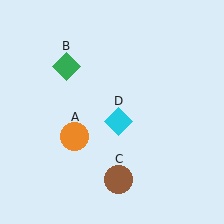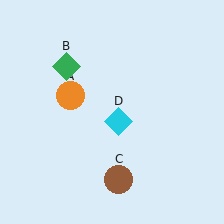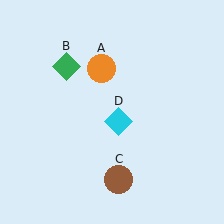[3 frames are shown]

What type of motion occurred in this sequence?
The orange circle (object A) rotated clockwise around the center of the scene.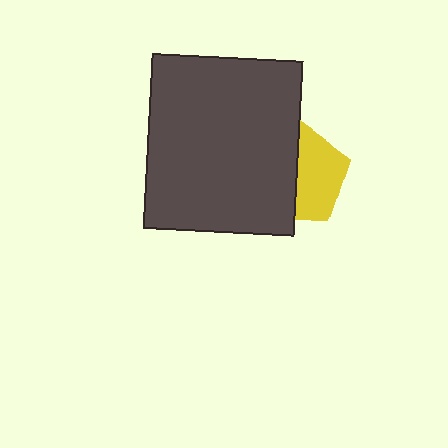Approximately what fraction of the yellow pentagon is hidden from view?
Roughly 50% of the yellow pentagon is hidden behind the dark gray rectangle.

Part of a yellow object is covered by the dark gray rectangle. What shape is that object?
It is a pentagon.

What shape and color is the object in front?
The object in front is a dark gray rectangle.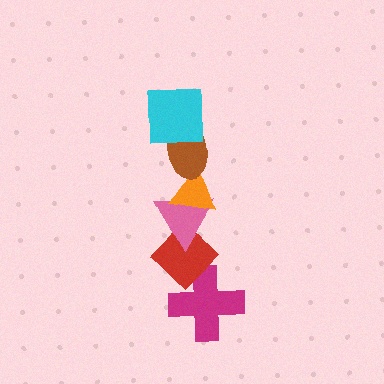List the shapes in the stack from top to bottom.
From top to bottom: the cyan square, the brown ellipse, the orange triangle, the pink triangle, the red diamond, the magenta cross.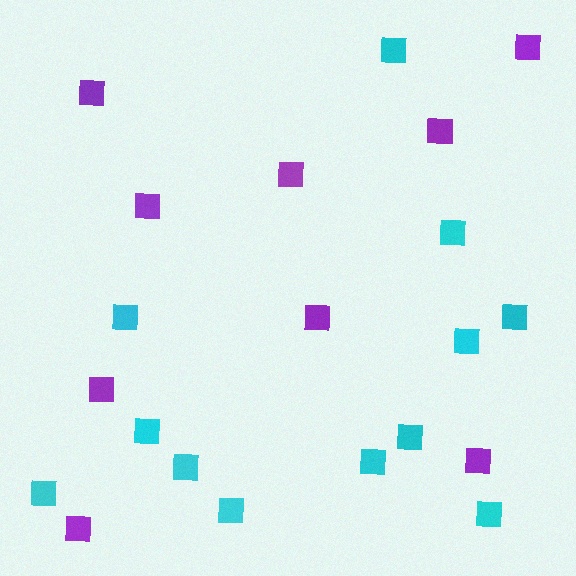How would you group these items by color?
There are 2 groups: one group of cyan squares (12) and one group of purple squares (9).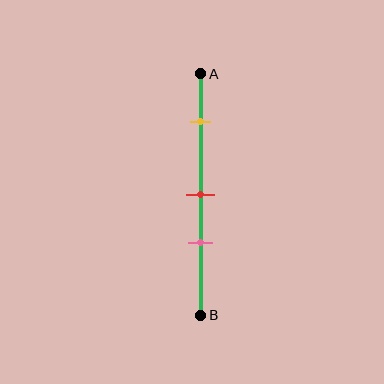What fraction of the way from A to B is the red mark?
The red mark is approximately 50% (0.5) of the way from A to B.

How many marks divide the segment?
There are 3 marks dividing the segment.